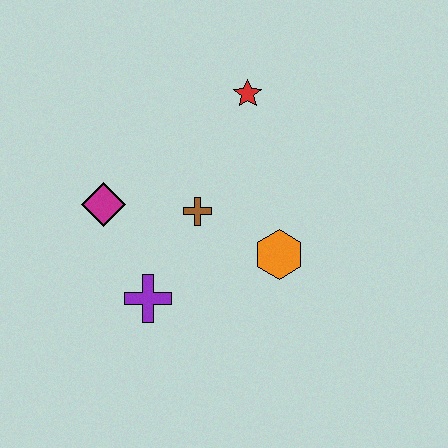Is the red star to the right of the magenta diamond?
Yes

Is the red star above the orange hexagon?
Yes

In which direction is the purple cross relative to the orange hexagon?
The purple cross is to the left of the orange hexagon.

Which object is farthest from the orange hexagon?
The magenta diamond is farthest from the orange hexagon.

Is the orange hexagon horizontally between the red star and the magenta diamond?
No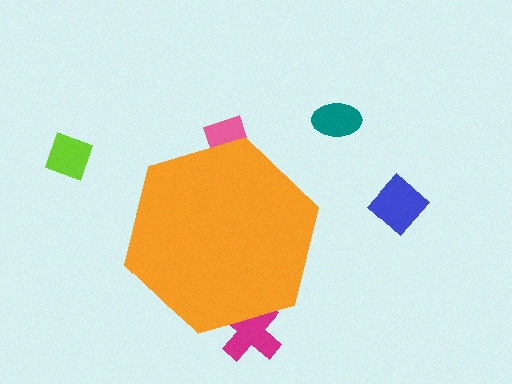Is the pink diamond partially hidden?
Yes, the pink diamond is partially hidden behind the orange hexagon.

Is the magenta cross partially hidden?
Yes, the magenta cross is partially hidden behind the orange hexagon.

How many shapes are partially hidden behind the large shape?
2 shapes are partially hidden.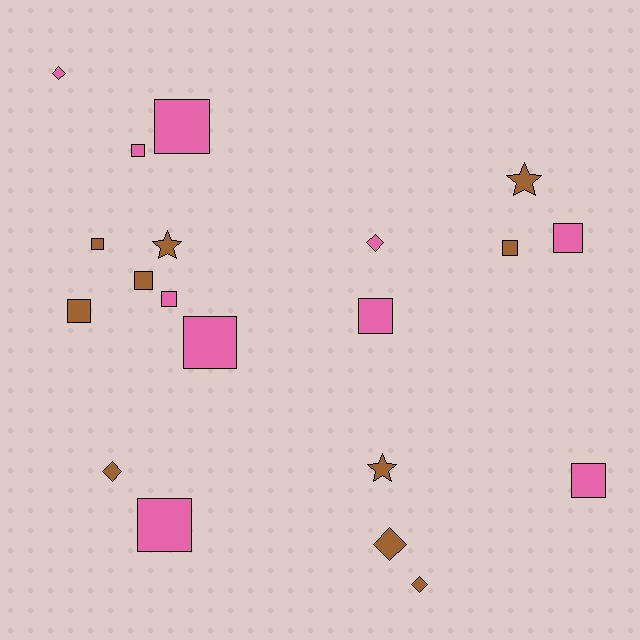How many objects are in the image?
There are 20 objects.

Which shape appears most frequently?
Square, with 12 objects.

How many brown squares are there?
There are 4 brown squares.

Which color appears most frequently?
Brown, with 10 objects.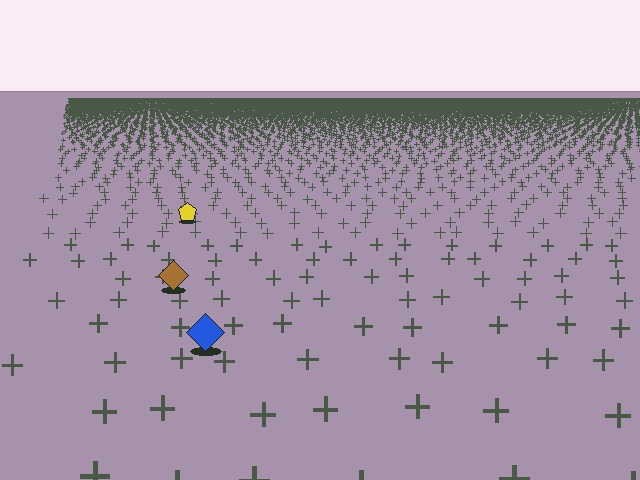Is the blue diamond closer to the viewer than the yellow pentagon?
Yes. The blue diamond is closer — you can tell from the texture gradient: the ground texture is coarser near it.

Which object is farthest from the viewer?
The yellow pentagon is farthest from the viewer. It appears smaller and the ground texture around it is denser.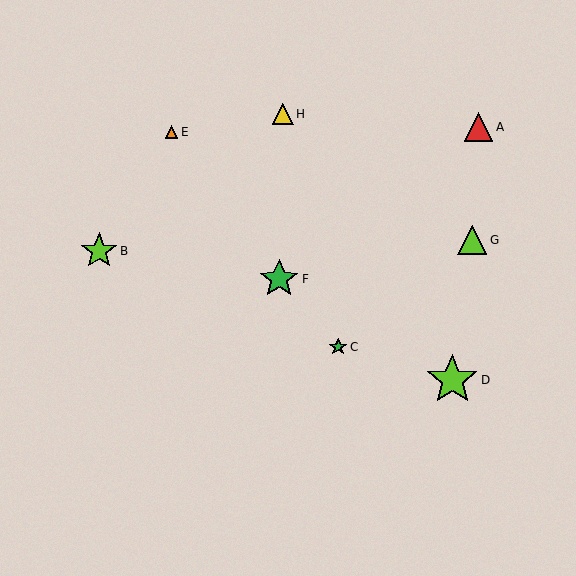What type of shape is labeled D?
Shape D is a lime star.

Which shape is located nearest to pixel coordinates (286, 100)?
The yellow triangle (labeled H) at (283, 114) is nearest to that location.